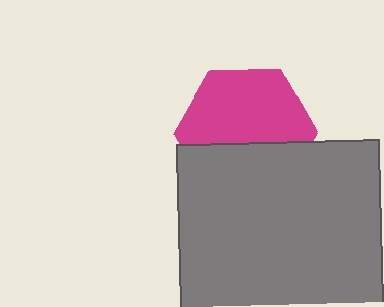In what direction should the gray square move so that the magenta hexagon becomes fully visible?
The gray square should move down. That is the shortest direction to clear the overlap and leave the magenta hexagon fully visible.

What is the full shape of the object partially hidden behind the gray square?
The partially hidden object is a magenta hexagon.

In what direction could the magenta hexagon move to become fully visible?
The magenta hexagon could move up. That would shift it out from behind the gray square entirely.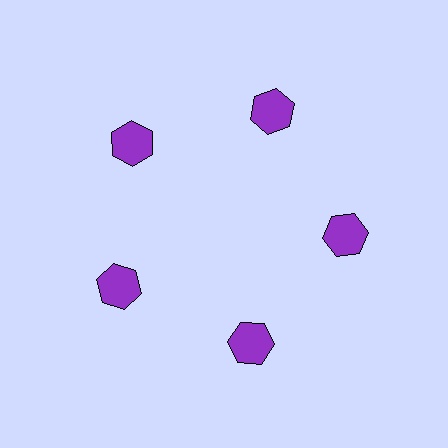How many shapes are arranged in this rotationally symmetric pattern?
There are 5 shapes, arranged in 5 groups of 1.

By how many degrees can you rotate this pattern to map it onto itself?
The pattern maps onto itself every 72 degrees of rotation.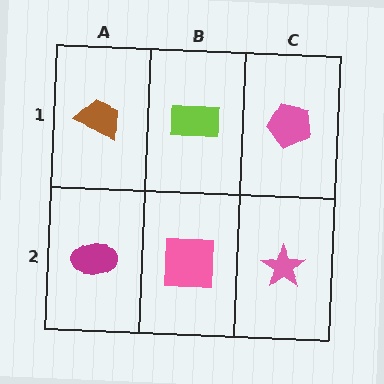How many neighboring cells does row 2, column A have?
2.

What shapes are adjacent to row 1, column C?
A pink star (row 2, column C), a lime rectangle (row 1, column B).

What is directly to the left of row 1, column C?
A lime rectangle.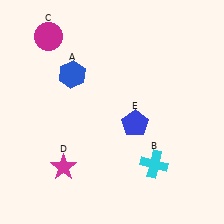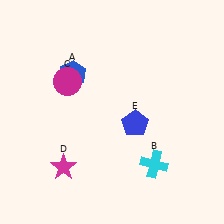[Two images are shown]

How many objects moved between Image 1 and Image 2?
1 object moved between the two images.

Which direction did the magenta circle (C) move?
The magenta circle (C) moved down.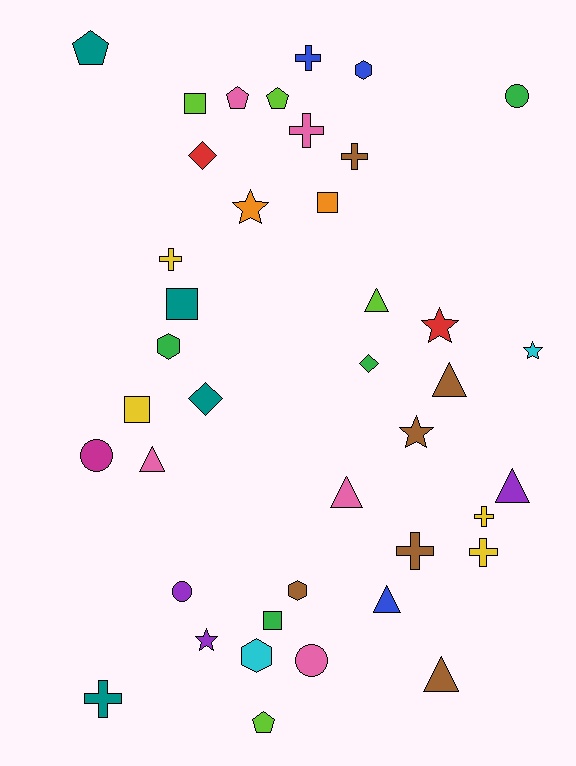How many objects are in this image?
There are 40 objects.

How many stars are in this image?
There are 5 stars.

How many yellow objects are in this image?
There are 4 yellow objects.